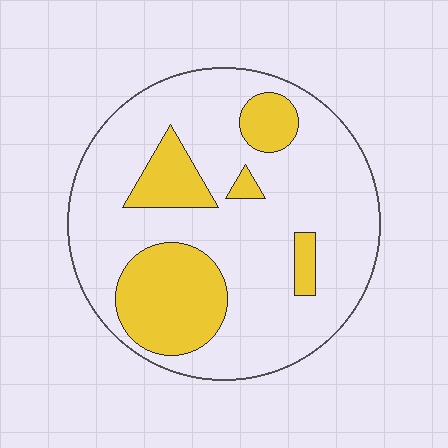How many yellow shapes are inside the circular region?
5.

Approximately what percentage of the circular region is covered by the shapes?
Approximately 25%.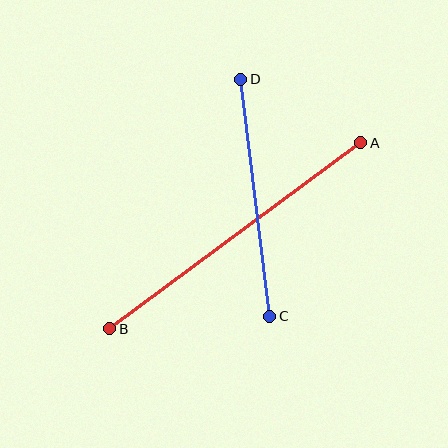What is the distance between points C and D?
The distance is approximately 239 pixels.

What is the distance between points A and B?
The distance is approximately 313 pixels.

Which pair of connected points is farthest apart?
Points A and B are farthest apart.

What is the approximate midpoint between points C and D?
The midpoint is at approximately (255, 198) pixels.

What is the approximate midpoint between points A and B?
The midpoint is at approximately (235, 236) pixels.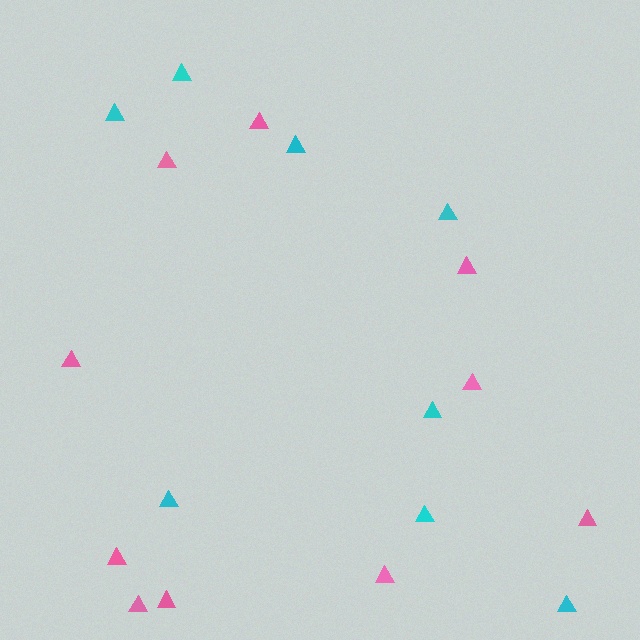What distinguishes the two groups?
There are 2 groups: one group of pink triangles (10) and one group of cyan triangles (8).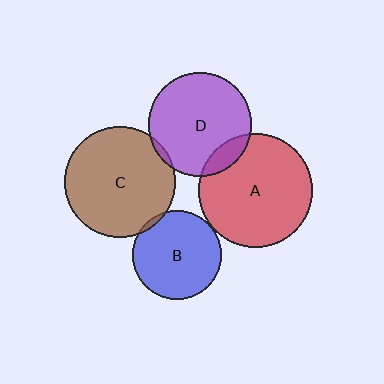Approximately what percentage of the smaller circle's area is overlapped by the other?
Approximately 5%.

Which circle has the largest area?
Circle A (red).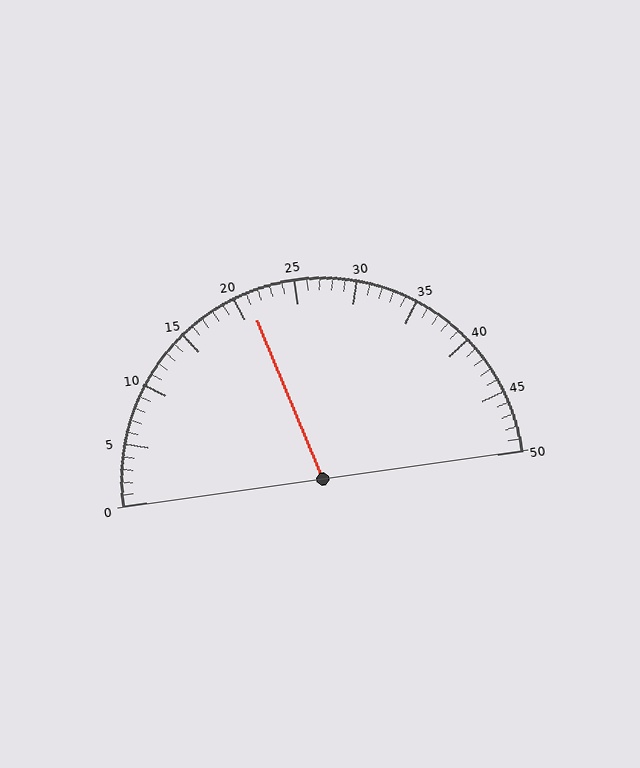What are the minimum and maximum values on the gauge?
The gauge ranges from 0 to 50.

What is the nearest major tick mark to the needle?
The nearest major tick mark is 20.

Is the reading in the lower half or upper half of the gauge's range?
The reading is in the lower half of the range (0 to 50).